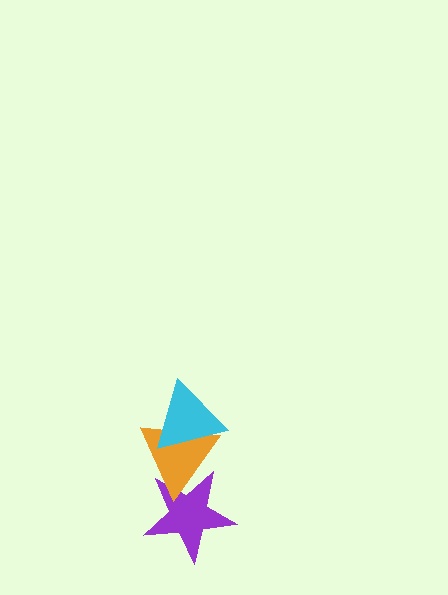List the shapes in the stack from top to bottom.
From top to bottom: the cyan triangle, the orange triangle, the purple star.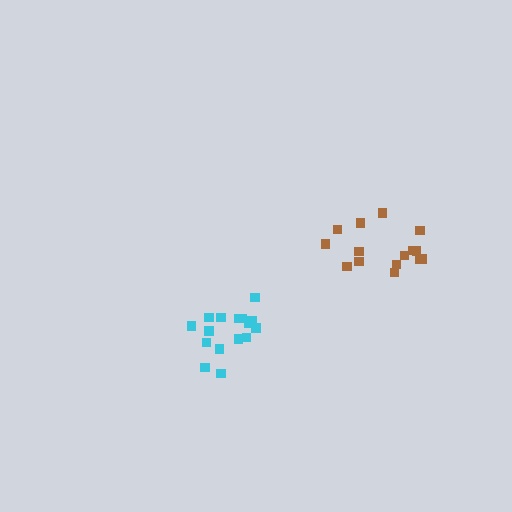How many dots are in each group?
Group 1: 15 dots, Group 2: 16 dots (31 total).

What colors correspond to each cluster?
The clusters are colored: brown, cyan.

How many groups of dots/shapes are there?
There are 2 groups.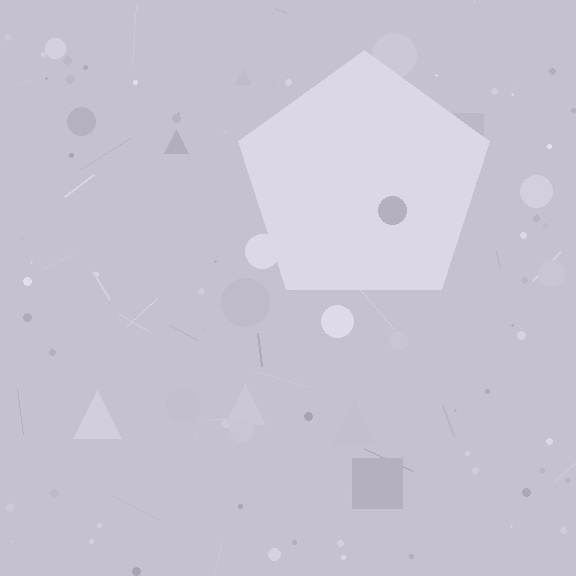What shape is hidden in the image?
A pentagon is hidden in the image.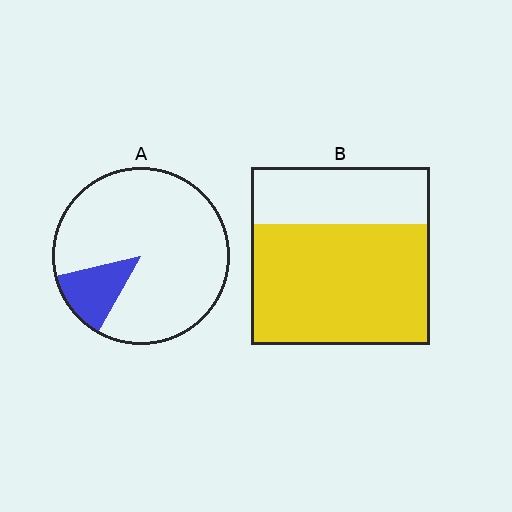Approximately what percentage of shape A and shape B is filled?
A is approximately 15% and B is approximately 70%.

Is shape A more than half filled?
No.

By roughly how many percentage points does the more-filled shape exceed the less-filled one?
By roughly 55 percentage points (B over A).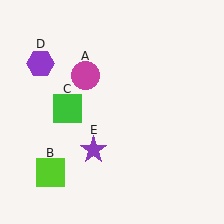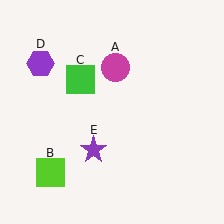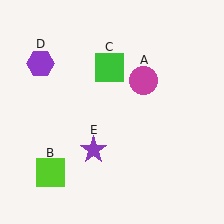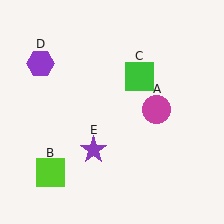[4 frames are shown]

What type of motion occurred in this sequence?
The magenta circle (object A), green square (object C) rotated clockwise around the center of the scene.